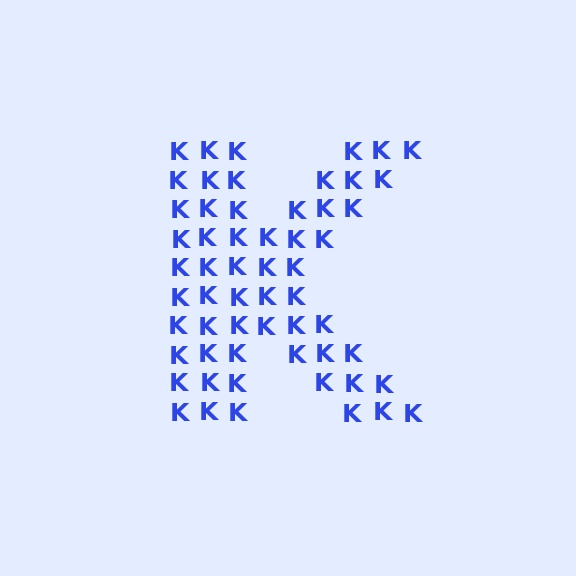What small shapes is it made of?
It is made of small letter K's.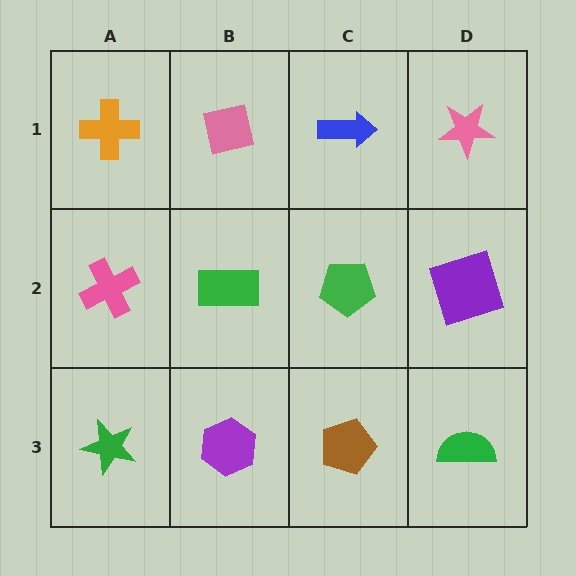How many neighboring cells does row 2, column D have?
3.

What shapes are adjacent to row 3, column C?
A green pentagon (row 2, column C), a purple hexagon (row 3, column B), a green semicircle (row 3, column D).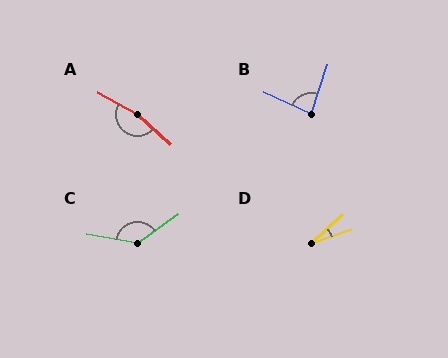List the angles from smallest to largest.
D (24°), B (83°), C (134°), A (168°).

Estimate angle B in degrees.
Approximately 83 degrees.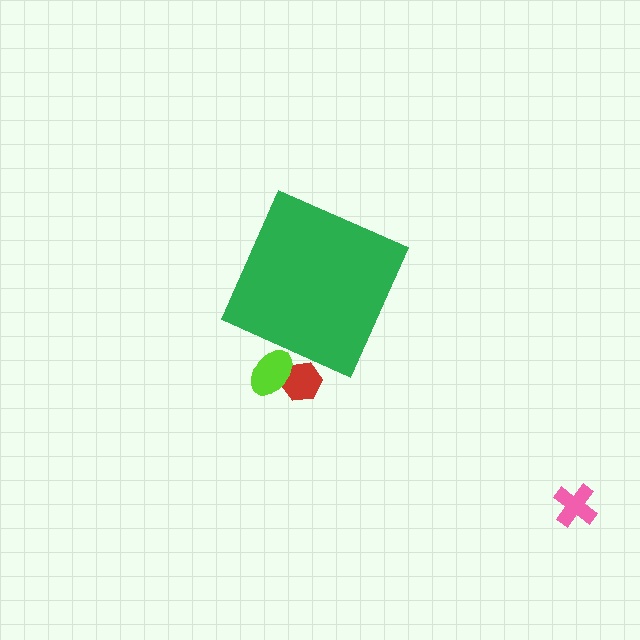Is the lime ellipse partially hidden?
Yes, the lime ellipse is partially hidden behind the green diamond.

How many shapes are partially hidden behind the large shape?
2 shapes are partially hidden.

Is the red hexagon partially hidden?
Yes, the red hexagon is partially hidden behind the green diamond.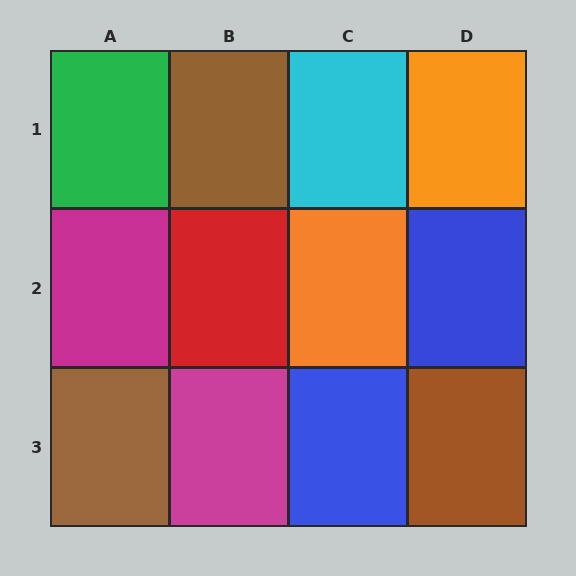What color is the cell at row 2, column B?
Red.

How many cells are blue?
2 cells are blue.